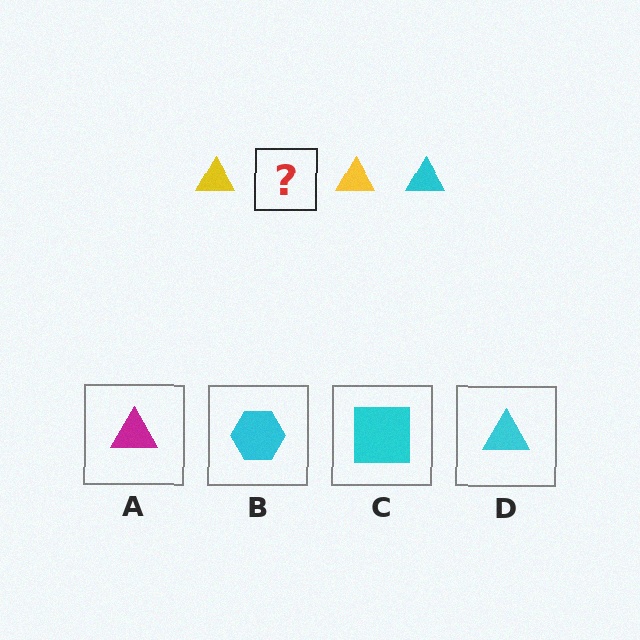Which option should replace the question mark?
Option D.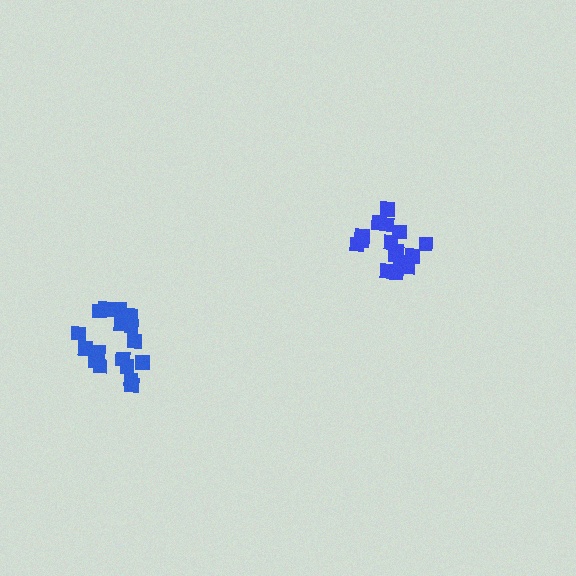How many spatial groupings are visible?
There are 2 spatial groupings.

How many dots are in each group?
Group 1: 17 dots, Group 2: 18 dots (35 total).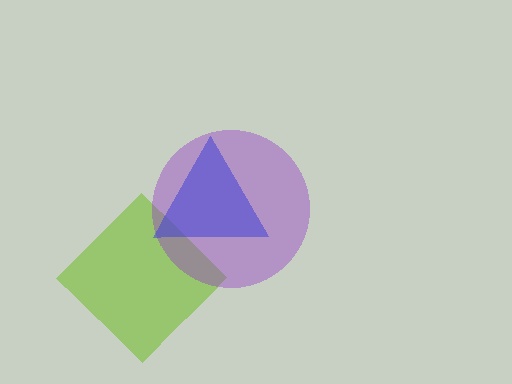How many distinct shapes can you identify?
There are 3 distinct shapes: a lime diamond, a purple circle, a blue triangle.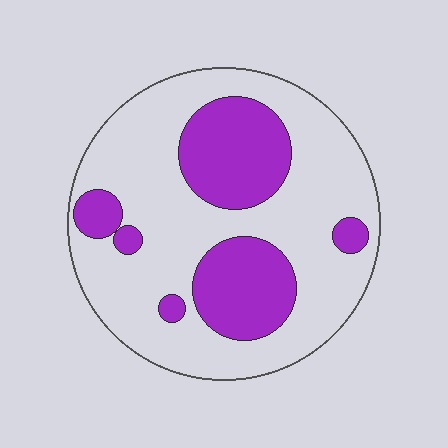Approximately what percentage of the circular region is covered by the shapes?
Approximately 30%.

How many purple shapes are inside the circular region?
6.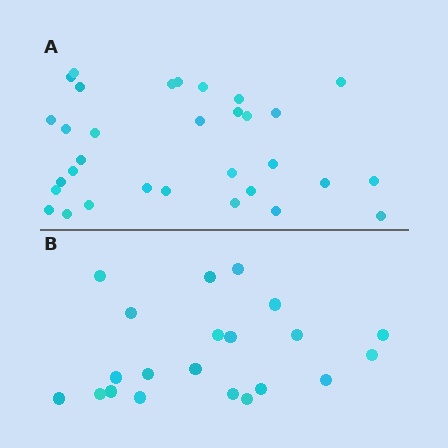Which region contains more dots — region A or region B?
Region A (the top region) has more dots.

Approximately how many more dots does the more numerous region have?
Region A has roughly 12 or so more dots than region B.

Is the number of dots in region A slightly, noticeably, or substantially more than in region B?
Region A has substantially more. The ratio is roughly 1.5 to 1.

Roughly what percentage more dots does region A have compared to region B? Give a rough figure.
About 50% more.